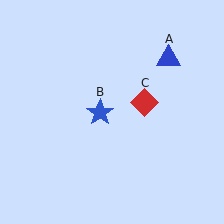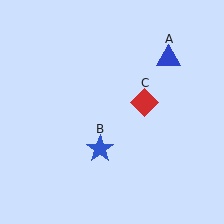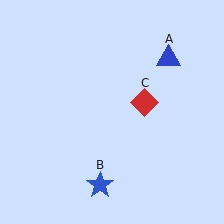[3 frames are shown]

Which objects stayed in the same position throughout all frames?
Blue triangle (object A) and red diamond (object C) remained stationary.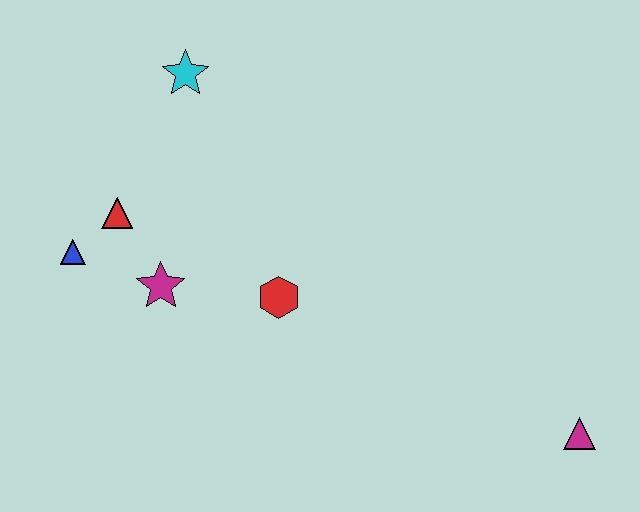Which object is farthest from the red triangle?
The magenta triangle is farthest from the red triangle.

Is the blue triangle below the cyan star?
Yes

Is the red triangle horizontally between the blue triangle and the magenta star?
Yes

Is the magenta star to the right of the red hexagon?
No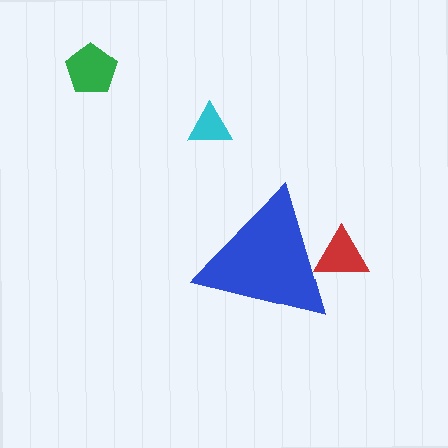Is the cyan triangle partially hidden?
No, the cyan triangle is fully visible.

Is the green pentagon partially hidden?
No, the green pentagon is fully visible.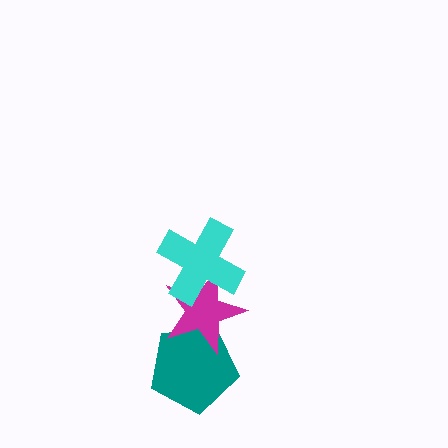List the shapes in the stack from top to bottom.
From top to bottom: the cyan cross, the magenta star, the teal pentagon.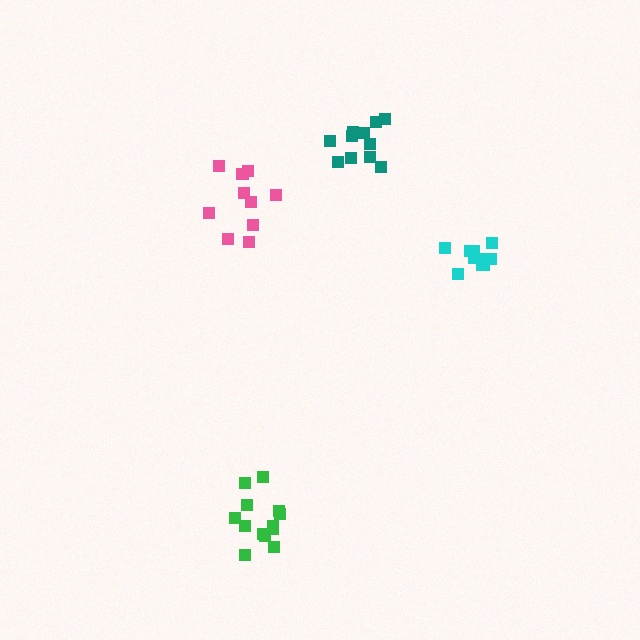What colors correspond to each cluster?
The clusters are colored: teal, pink, cyan, green.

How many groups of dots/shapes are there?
There are 4 groups.